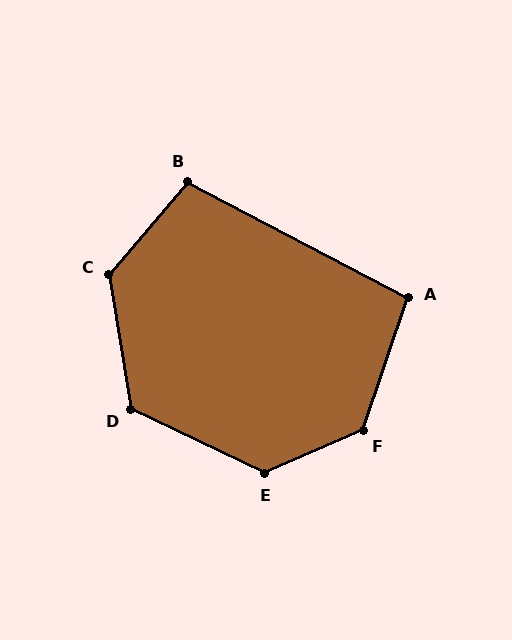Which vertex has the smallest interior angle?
A, at approximately 99 degrees.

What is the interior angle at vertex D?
Approximately 125 degrees (obtuse).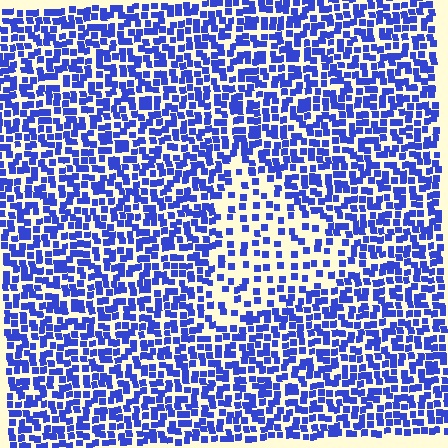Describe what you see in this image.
The image contains small blue elements arranged at two different densities. A triangle-shaped region is visible where the elements are less densely packed than the surrounding area.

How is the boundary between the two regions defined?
The boundary is defined by a change in element density (approximately 2.0x ratio). All elements are the same color, size, and shape.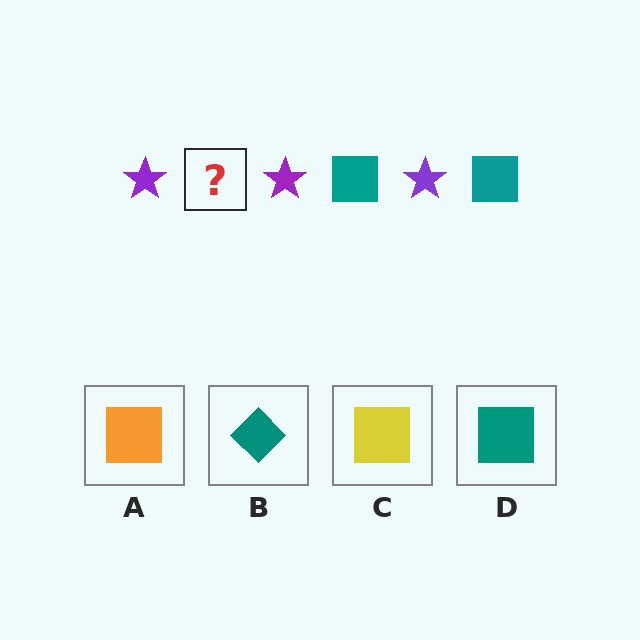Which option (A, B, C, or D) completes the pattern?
D.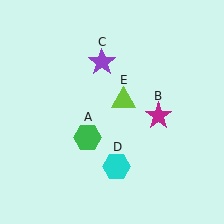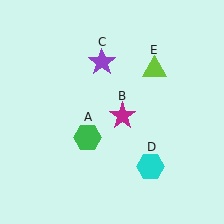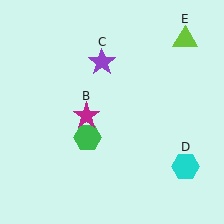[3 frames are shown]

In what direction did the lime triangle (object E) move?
The lime triangle (object E) moved up and to the right.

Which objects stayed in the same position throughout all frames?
Green hexagon (object A) and purple star (object C) remained stationary.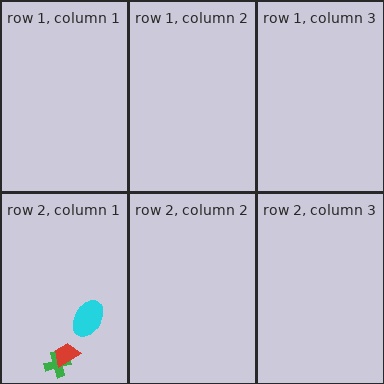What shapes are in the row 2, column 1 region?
The green cross, the red trapezoid, the cyan ellipse.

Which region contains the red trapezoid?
The row 2, column 1 region.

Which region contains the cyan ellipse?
The row 2, column 1 region.